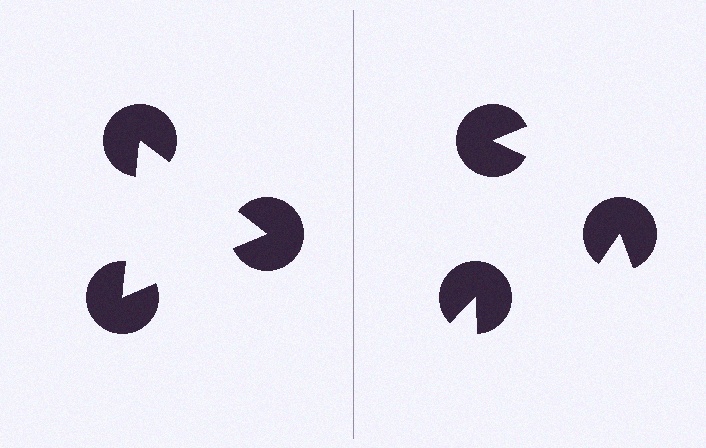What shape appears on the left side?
An illusory triangle.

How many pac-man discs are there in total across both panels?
6 — 3 on each side.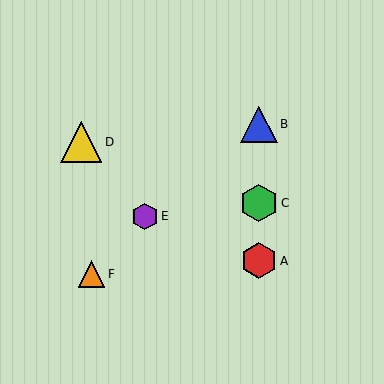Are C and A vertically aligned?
Yes, both are at x≈259.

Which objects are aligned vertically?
Objects A, B, C are aligned vertically.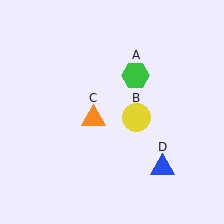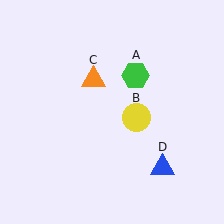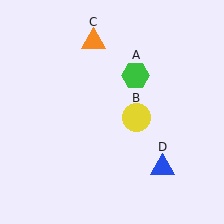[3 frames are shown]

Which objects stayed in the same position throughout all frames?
Green hexagon (object A) and yellow circle (object B) and blue triangle (object D) remained stationary.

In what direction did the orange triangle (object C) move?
The orange triangle (object C) moved up.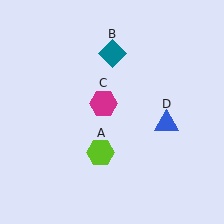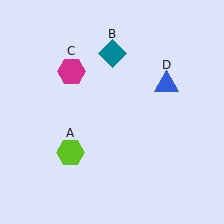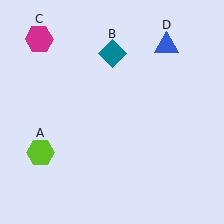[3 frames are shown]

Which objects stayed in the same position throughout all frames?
Teal diamond (object B) remained stationary.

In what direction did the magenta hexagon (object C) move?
The magenta hexagon (object C) moved up and to the left.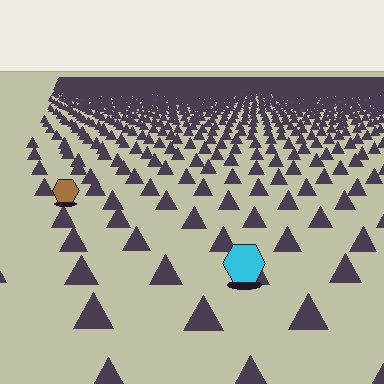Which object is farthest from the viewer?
The brown hexagon is farthest from the viewer. It appears smaller and the ground texture around it is denser.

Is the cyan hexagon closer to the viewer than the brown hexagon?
Yes. The cyan hexagon is closer — you can tell from the texture gradient: the ground texture is coarser near it.